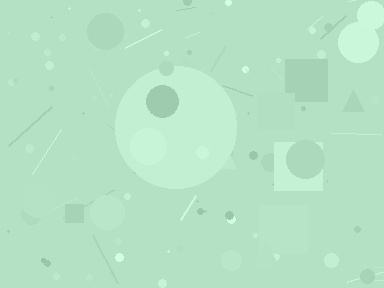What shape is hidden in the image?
A circle is hidden in the image.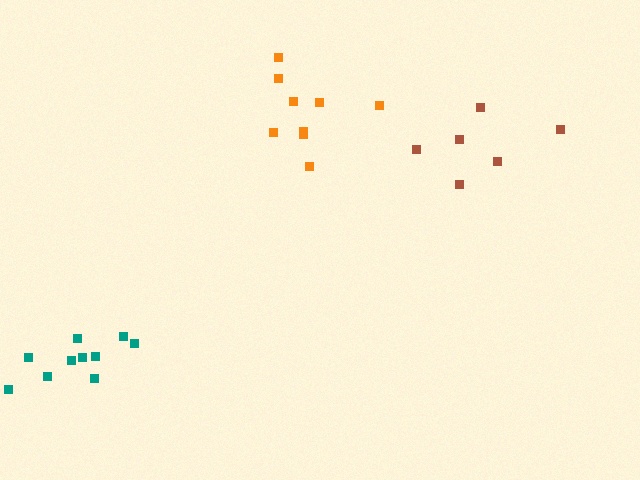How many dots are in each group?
Group 1: 9 dots, Group 2: 10 dots, Group 3: 6 dots (25 total).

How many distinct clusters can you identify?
There are 3 distinct clusters.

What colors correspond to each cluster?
The clusters are colored: orange, teal, brown.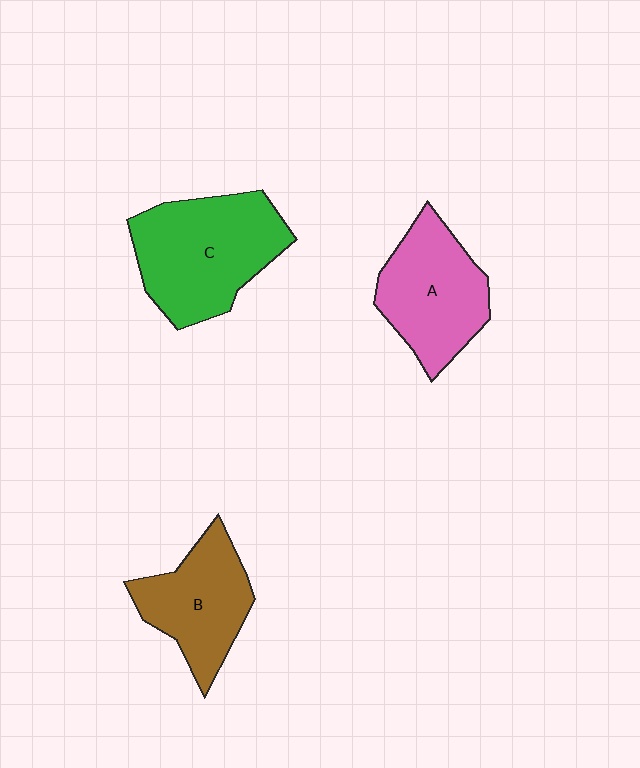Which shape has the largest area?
Shape C (green).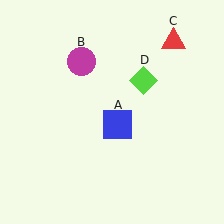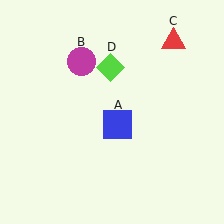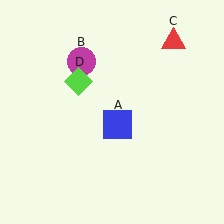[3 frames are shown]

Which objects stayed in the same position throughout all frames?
Blue square (object A) and magenta circle (object B) and red triangle (object C) remained stationary.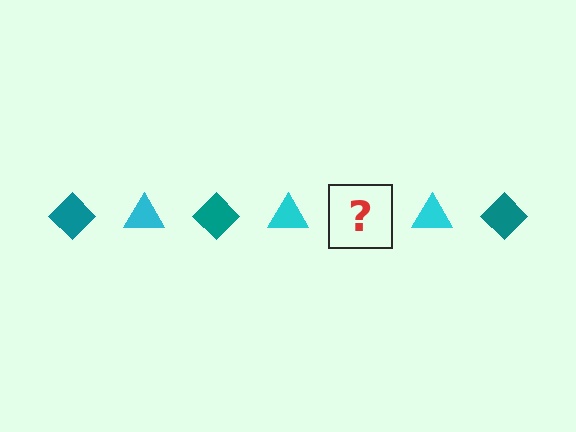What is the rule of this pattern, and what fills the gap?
The rule is that the pattern alternates between teal diamond and cyan triangle. The gap should be filled with a teal diamond.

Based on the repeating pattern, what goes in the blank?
The blank should be a teal diamond.